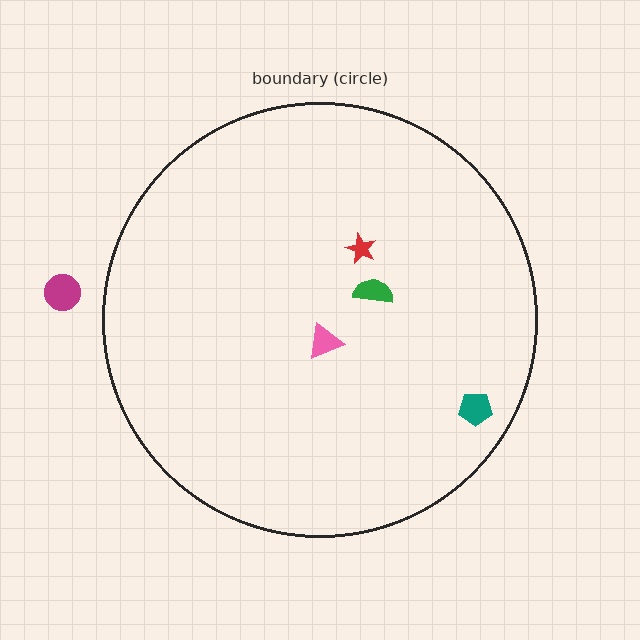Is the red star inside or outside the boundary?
Inside.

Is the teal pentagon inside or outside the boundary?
Inside.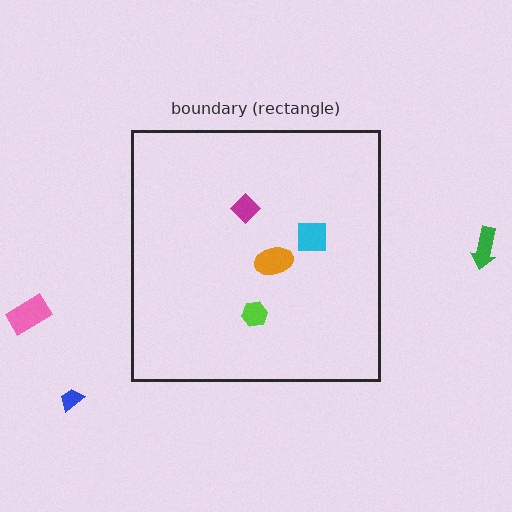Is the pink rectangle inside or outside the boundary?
Outside.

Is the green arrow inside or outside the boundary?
Outside.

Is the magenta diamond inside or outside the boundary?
Inside.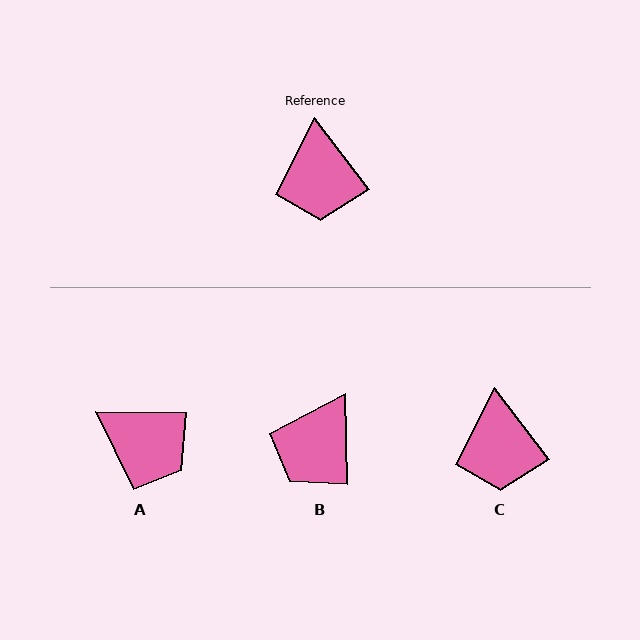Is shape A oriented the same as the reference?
No, it is off by about 52 degrees.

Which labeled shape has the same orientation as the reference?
C.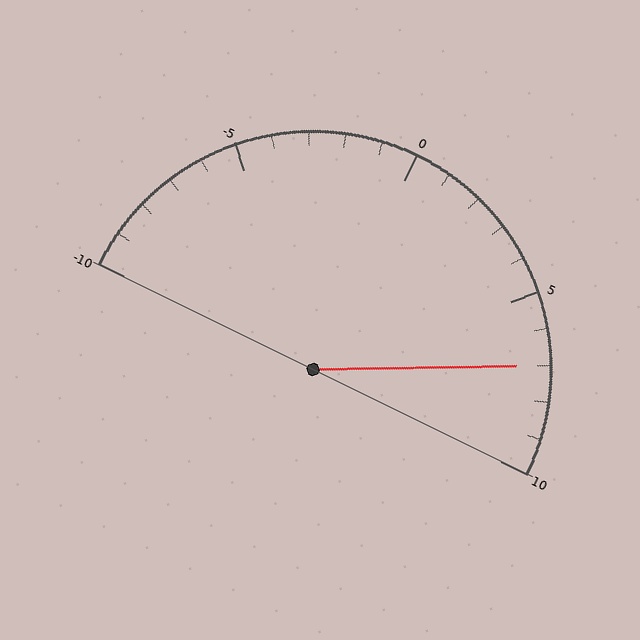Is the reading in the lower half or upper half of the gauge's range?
The reading is in the upper half of the range (-10 to 10).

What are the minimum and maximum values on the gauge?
The gauge ranges from -10 to 10.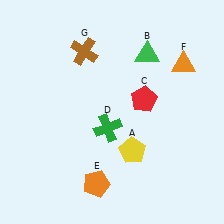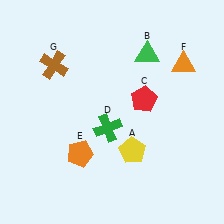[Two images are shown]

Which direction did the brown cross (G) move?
The brown cross (G) moved left.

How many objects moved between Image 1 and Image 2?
2 objects moved between the two images.